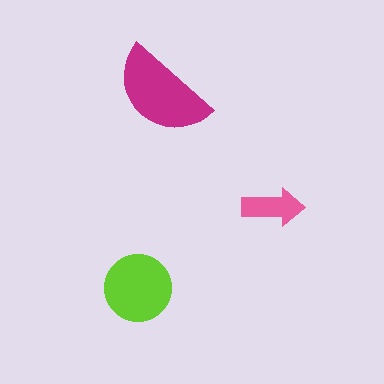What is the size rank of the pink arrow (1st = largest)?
3rd.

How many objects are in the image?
There are 3 objects in the image.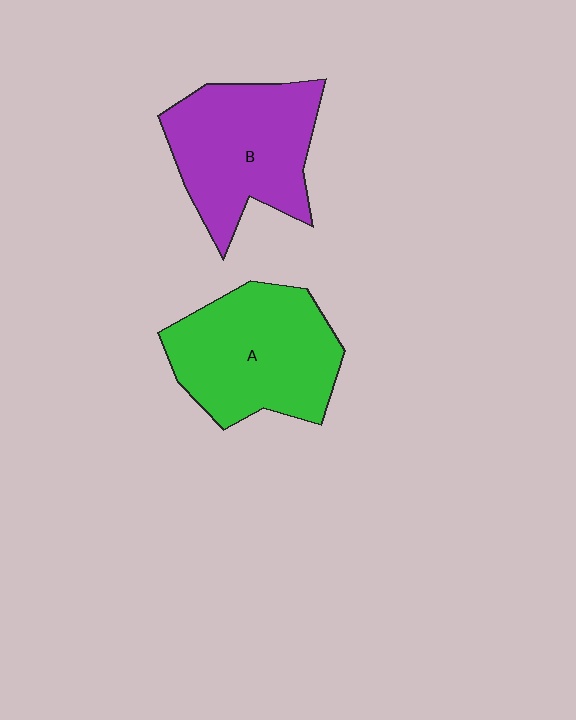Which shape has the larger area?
Shape A (green).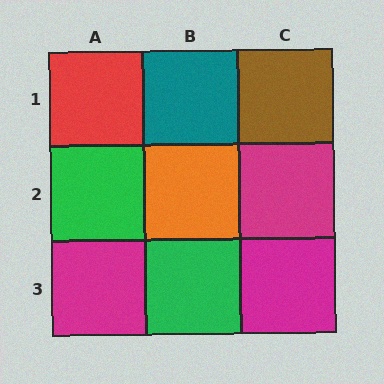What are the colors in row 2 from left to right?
Green, orange, magenta.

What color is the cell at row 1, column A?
Red.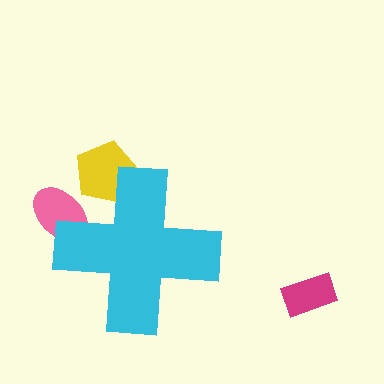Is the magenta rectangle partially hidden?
No, the magenta rectangle is fully visible.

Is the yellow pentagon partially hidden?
Yes, the yellow pentagon is partially hidden behind the cyan cross.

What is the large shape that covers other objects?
A cyan cross.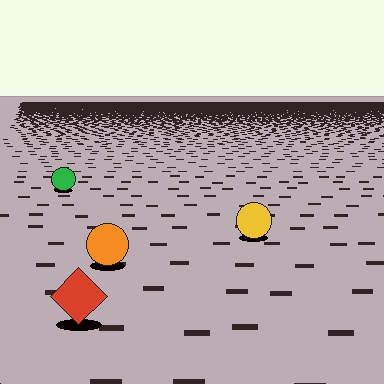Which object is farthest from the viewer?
The green circle is farthest from the viewer. It appears smaller and the ground texture around it is denser.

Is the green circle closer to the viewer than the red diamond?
No. The red diamond is closer — you can tell from the texture gradient: the ground texture is coarser near it.